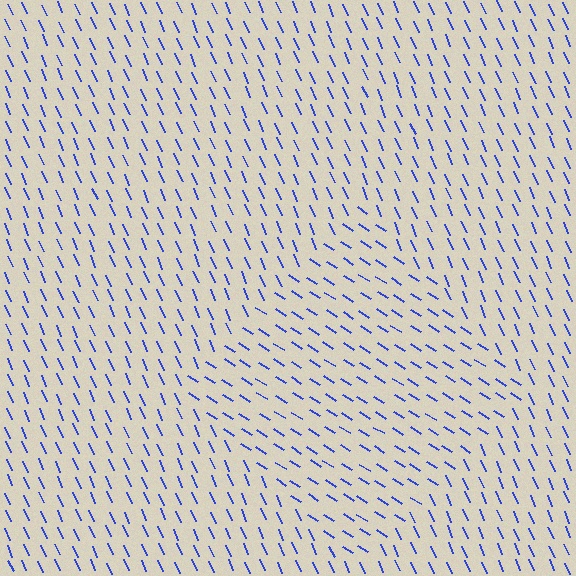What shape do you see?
I see a diamond.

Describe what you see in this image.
The image is filled with small blue line segments. A diamond region in the image has lines oriented differently from the surrounding lines, creating a visible texture boundary.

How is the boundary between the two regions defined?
The boundary is defined purely by a change in line orientation (approximately 34 degrees difference). All lines are the same color and thickness.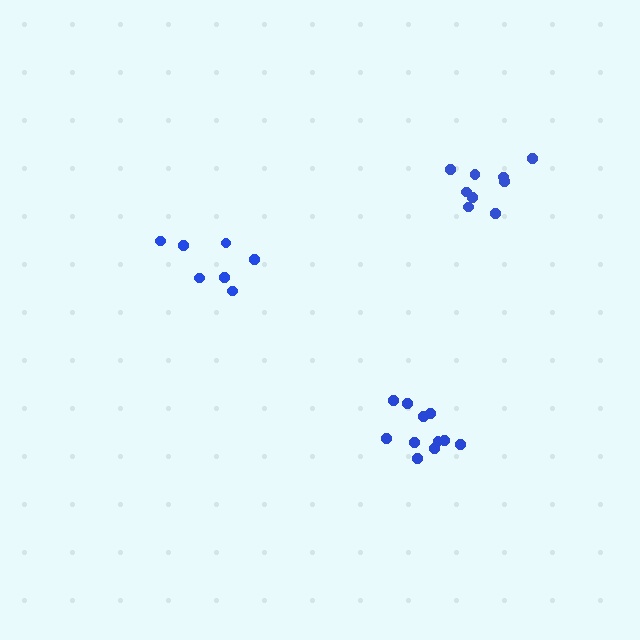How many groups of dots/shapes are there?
There are 3 groups.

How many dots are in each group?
Group 1: 11 dots, Group 2: 9 dots, Group 3: 7 dots (27 total).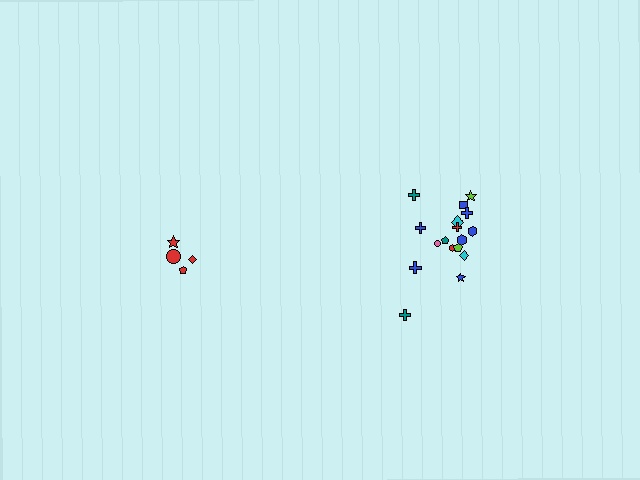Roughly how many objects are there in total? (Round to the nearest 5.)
Roughly 20 objects in total.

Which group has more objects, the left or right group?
The right group.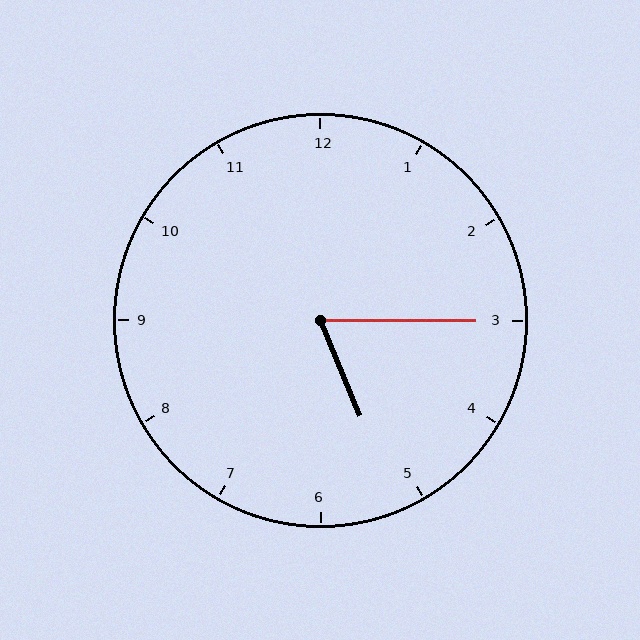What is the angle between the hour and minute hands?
Approximately 68 degrees.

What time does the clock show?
5:15.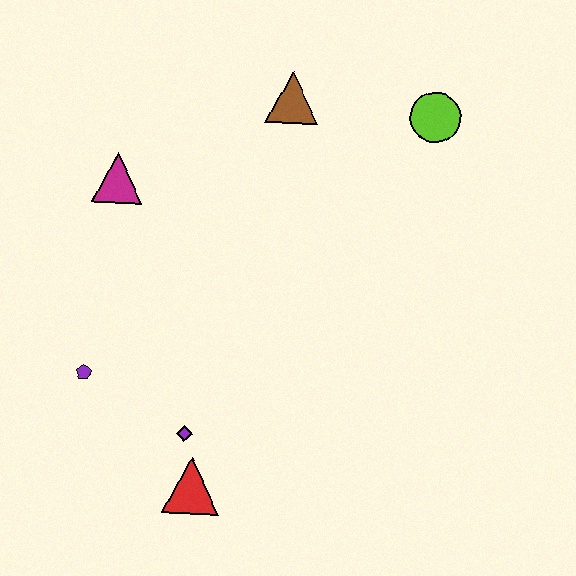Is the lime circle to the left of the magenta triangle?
No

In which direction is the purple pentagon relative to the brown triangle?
The purple pentagon is below the brown triangle.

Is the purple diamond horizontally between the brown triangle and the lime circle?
No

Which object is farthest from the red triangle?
The lime circle is farthest from the red triangle.